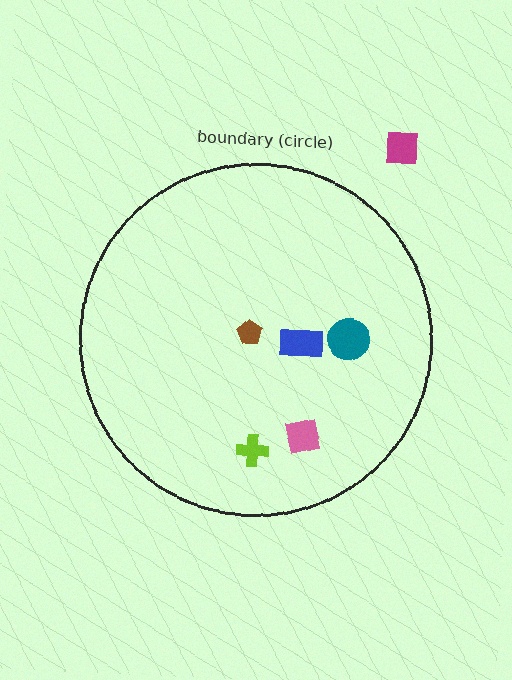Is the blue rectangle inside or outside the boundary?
Inside.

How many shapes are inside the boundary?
5 inside, 1 outside.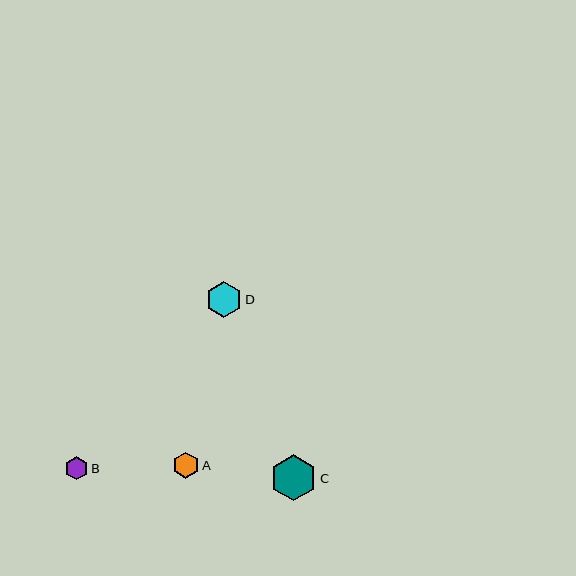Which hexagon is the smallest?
Hexagon B is the smallest with a size of approximately 23 pixels.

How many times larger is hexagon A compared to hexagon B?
Hexagon A is approximately 1.2 times the size of hexagon B.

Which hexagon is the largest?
Hexagon C is the largest with a size of approximately 46 pixels.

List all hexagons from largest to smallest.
From largest to smallest: C, D, A, B.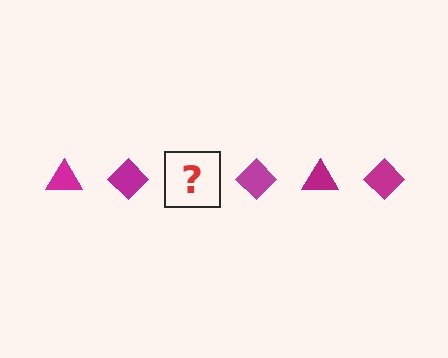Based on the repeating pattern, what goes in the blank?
The blank should be a magenta triangle.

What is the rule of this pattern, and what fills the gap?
The rule is that the pattern cycles through triangle, diamond shapes in magenta. The gap should be filled with a magenta triangle.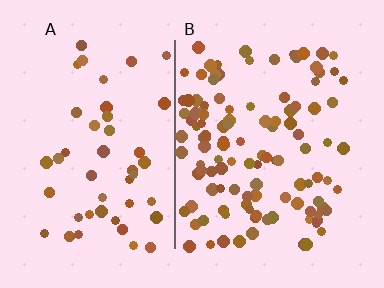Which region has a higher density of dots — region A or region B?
B (the right).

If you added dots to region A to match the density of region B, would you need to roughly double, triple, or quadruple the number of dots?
Approximately double.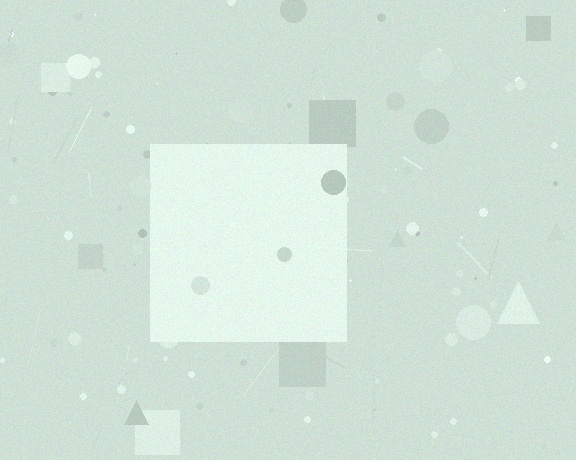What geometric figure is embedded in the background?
A square is embedded in the background.